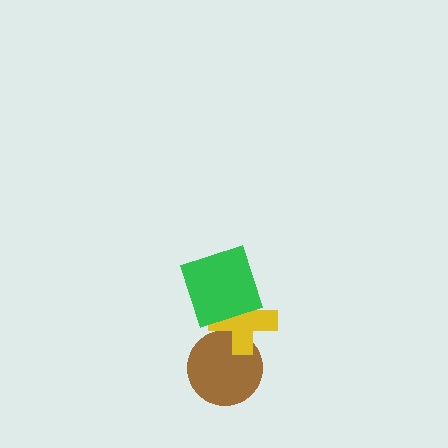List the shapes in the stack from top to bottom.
From top to bottom: the green square, the yellow cross, the brown circle.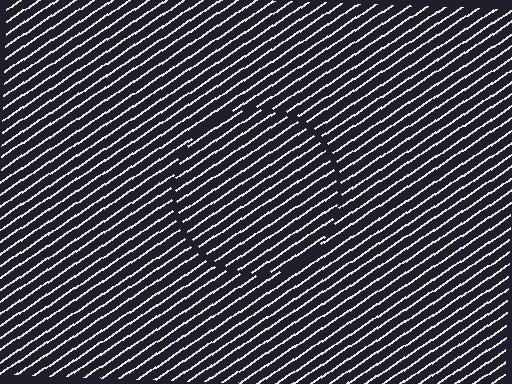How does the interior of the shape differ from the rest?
The interior of the shape contains the same grating, shifted by half a period — the contour is defined by the phase discontinuity where line-ends from the inner and outer gratings abut.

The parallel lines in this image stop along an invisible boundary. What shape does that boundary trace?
An illusory circle. The interior of the shape contains the same grating, shifted by half a period — the contour is defined by the phase discontinuity where line-ends from the inner and outer gratings abut.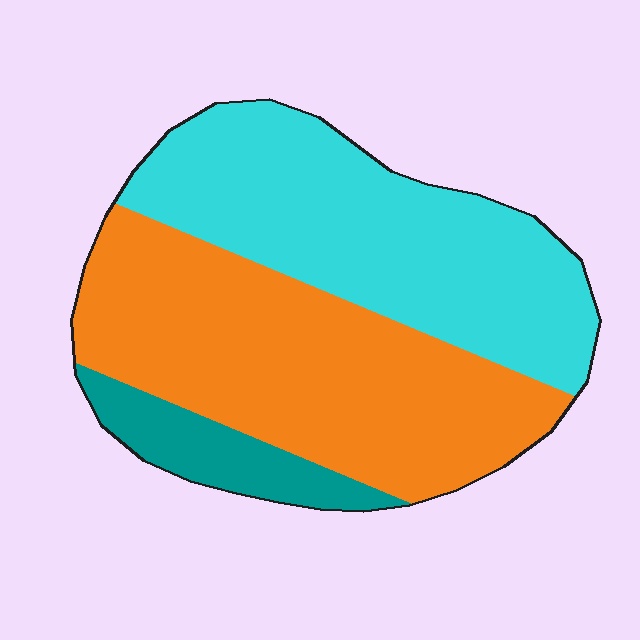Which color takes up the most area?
Orange, at roughly 45%.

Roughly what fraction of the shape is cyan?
Cyan takes up about two fifths (2/5) of the shape.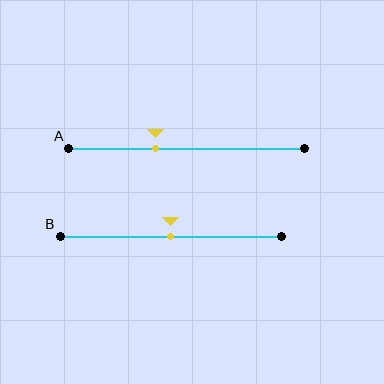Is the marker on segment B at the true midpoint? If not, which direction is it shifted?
Yes, the marker on segment B is at the true midpoint.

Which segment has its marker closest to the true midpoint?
Segment B has its marker closest to the true midpoint.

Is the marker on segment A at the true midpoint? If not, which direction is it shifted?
No, the marker on segment A is shifted to the left by about 13% of the segment length.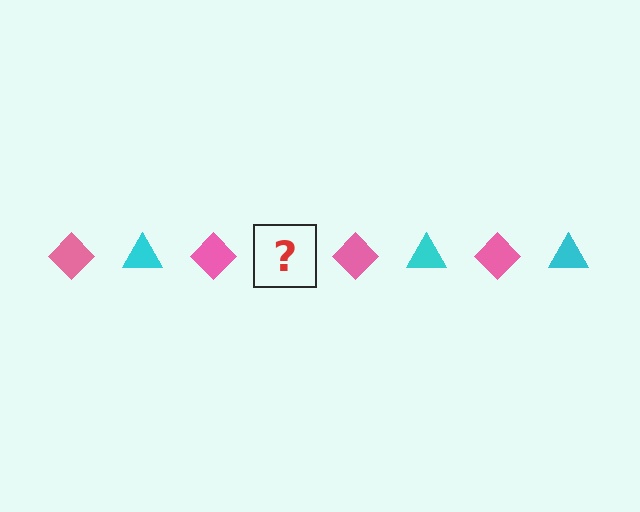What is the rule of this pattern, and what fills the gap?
The rule is that the pattern alternates between pink diamond and cyan triangle. The gap should be filled with a cyan triangle.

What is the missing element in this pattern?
The missing element is a cyan triangle.